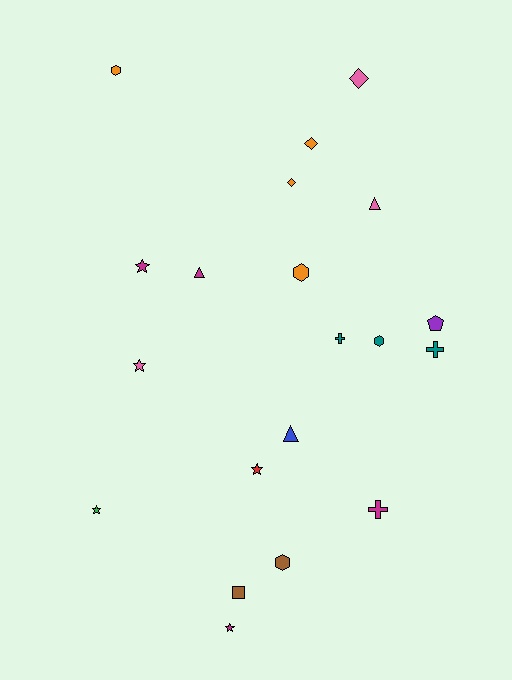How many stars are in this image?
There are 5 stars.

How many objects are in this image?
There are 20 objects.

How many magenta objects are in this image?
There are 4 magenta objects.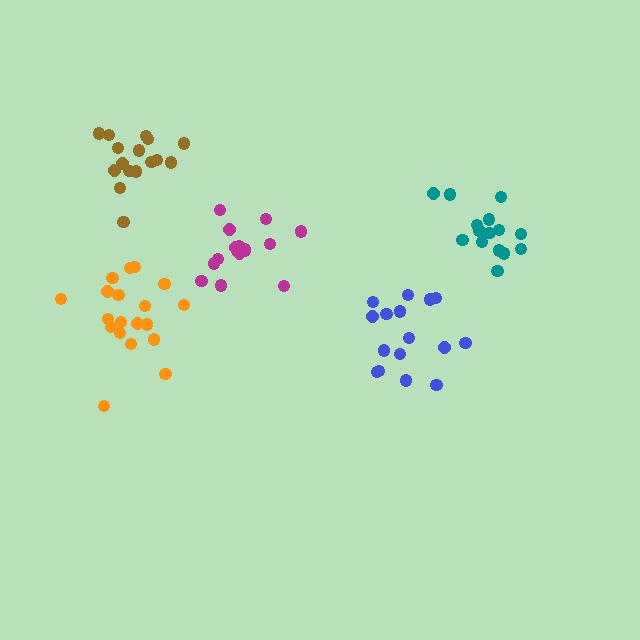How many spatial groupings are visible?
There are 5 spatial groupings.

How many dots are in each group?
Group 1: 16 dots, Group 2: 19 dots, Group 3: 16 dots, Group 4: 16 dots, Group 5: 16 dots (83 total).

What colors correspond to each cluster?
The clusters are colored: magenta, orange, blue, teal, brown.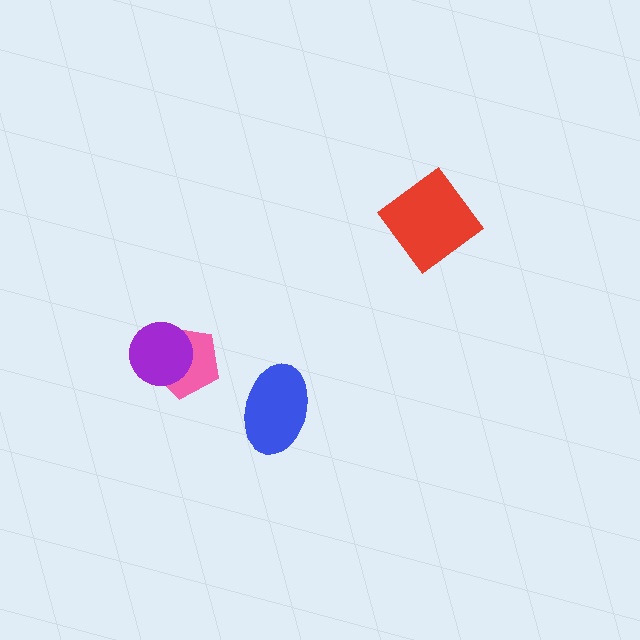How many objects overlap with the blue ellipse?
0 objects overlap with the blue ellipse.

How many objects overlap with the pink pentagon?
1 object overlaps with the pink pentagon.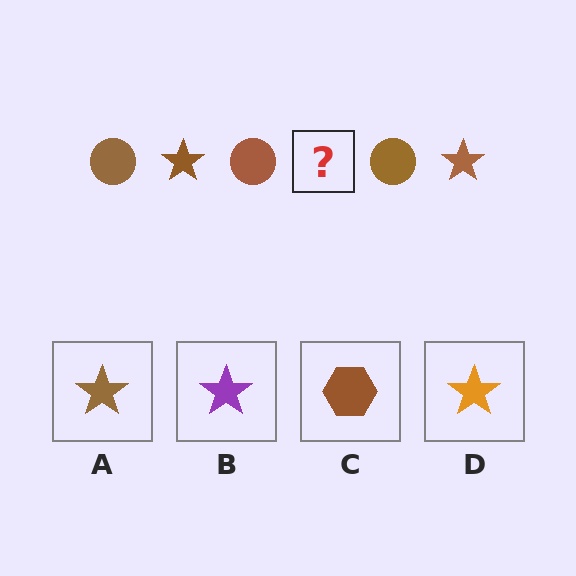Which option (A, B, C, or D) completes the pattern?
A.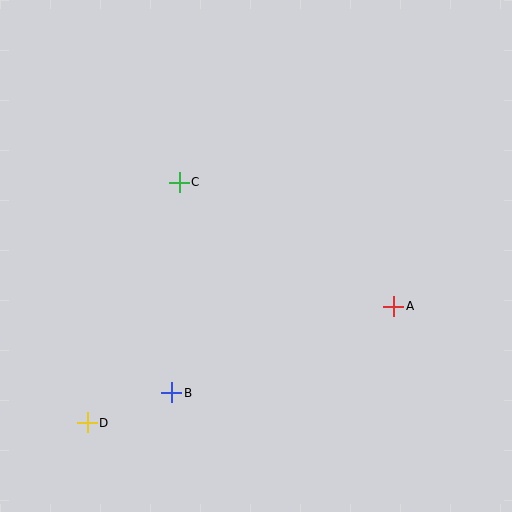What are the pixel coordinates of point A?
Point A is at (394, 306).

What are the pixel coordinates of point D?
Point D is at (87, 423).